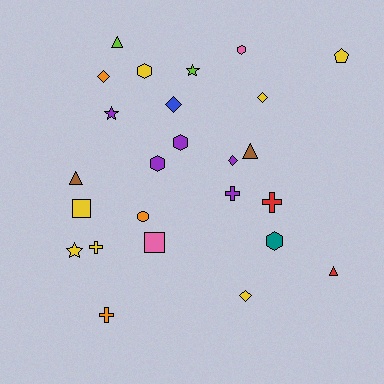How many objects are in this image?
There are 25 objects.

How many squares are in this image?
There are 2 squares.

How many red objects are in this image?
There are 2 red objects.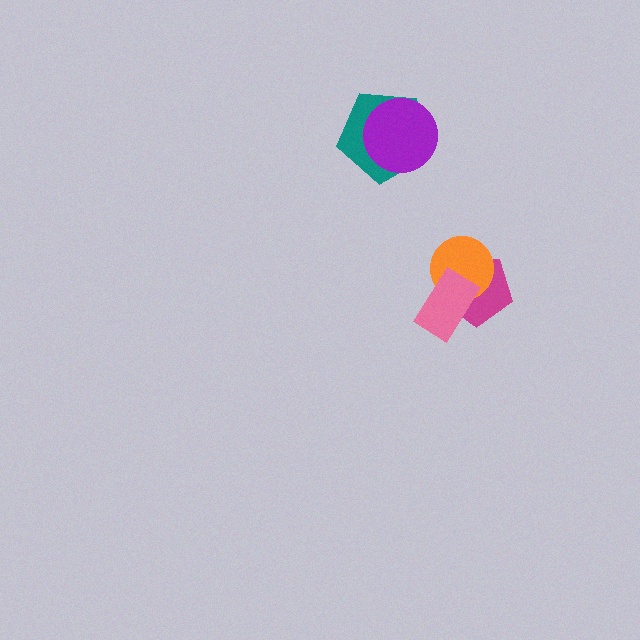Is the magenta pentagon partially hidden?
Yes, it is partially covered by another shape.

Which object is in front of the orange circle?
The pink rectangle is in front of the orange circle.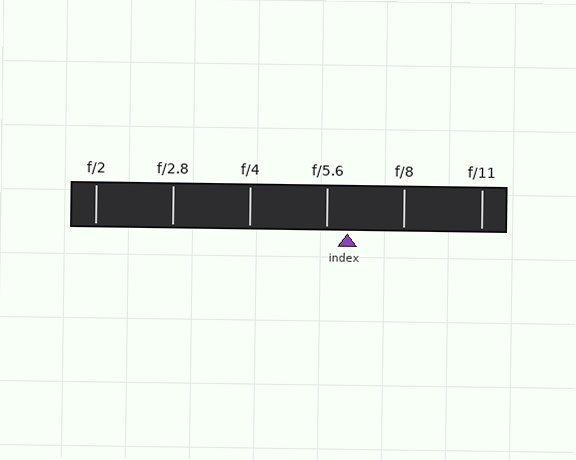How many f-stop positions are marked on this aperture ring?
There are 6 f-stop positions marked.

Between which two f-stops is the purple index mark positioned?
The index mark is between f/5.6 and f/8.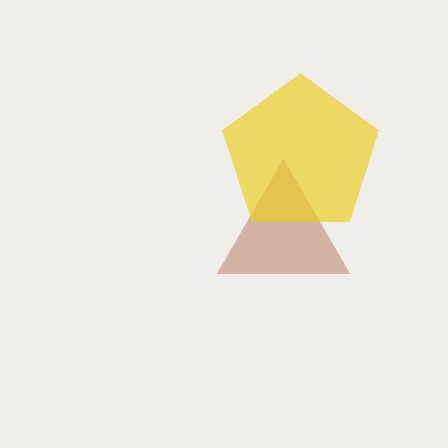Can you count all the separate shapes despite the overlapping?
Yes, there are 2 separate shapes.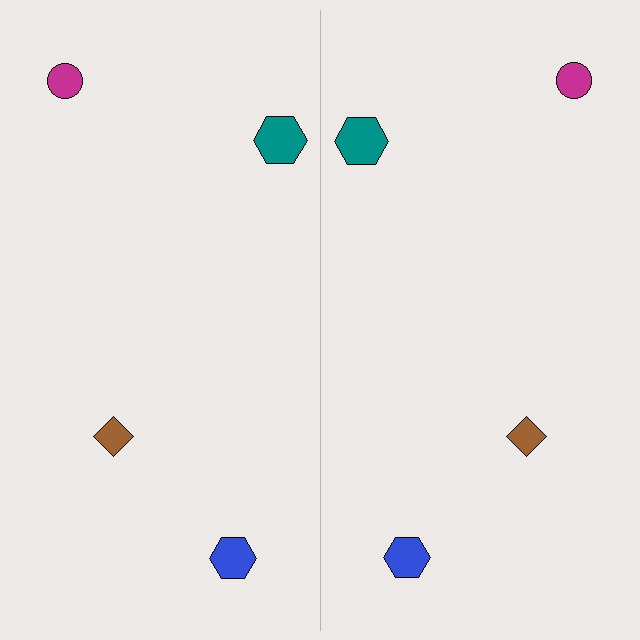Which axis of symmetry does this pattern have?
The pattern has a vertical axis of symmetry running through the center of the image.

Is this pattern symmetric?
Yes, this pattern has bilateral (reflection) symmetry.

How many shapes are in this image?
There are 8 shapes in this image.